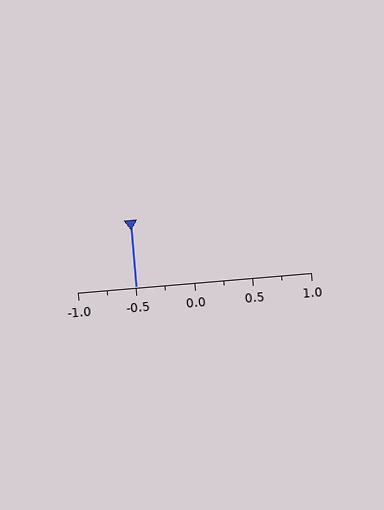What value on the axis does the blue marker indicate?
The marker indicates approximately -0.5.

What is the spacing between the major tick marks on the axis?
The major ticks are spaced 0.5 apart.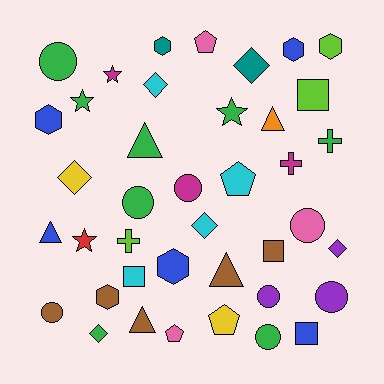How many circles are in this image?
There are 8 circles.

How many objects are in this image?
There are 40 objects.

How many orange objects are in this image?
There is 1 orange object.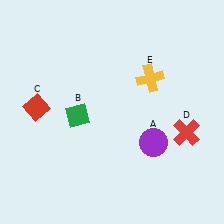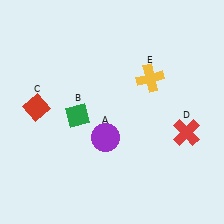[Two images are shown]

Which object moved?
The purple circle (A) moved left.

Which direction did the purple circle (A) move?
The purple circle (A) moved left.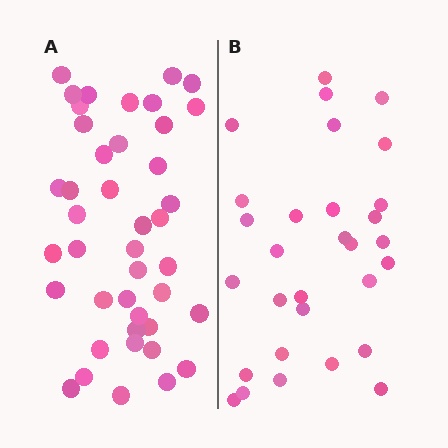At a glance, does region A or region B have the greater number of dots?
Region A (the left region) has more dots.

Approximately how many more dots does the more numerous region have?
Region A has roughly 12 or so more dots than region B.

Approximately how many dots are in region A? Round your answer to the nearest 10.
About 40 dots. (The exact count is 42, which rounds to 40.)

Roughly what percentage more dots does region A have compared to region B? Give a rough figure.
About 40% more.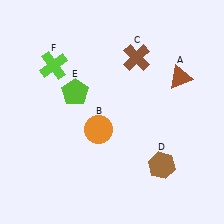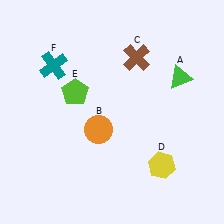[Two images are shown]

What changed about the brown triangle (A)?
In Image 1, A is brown. In Image 2, it changed to green.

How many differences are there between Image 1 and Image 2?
There are 3 differences between the two images.